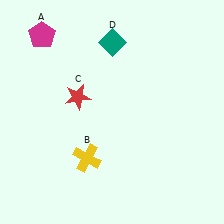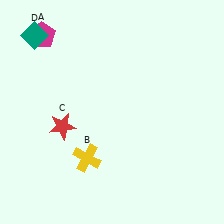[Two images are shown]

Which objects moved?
The objects that moved are: the red star (C), the teal diamond (D).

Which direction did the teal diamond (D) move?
The teal diamond (D) moved left.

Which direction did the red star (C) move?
The red star (C) moved down.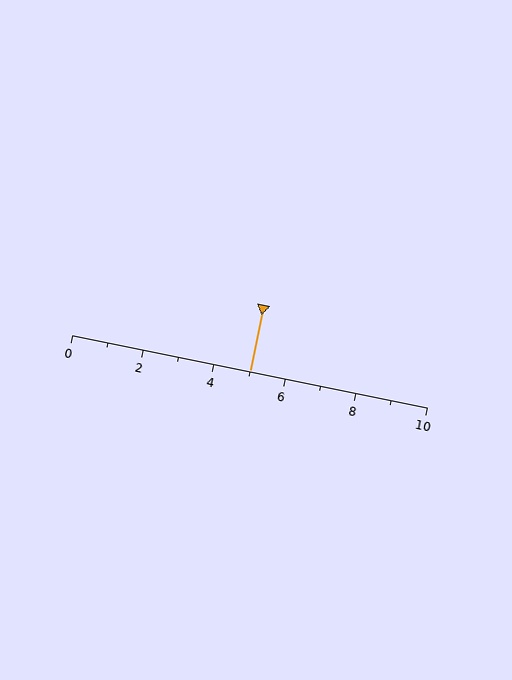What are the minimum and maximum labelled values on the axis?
The axis runs from 0 to 10.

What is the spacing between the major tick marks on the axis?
The major ticks are spaced 2 apart.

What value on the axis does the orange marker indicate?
The marker indicates approximately 5.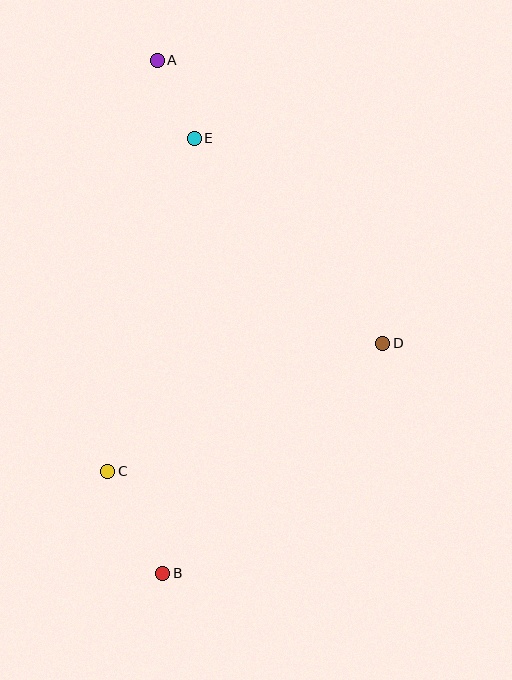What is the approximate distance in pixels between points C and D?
The distance between C and D is approximately 304 pixels.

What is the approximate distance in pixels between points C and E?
The distance between C and E is approximately 344 pixels.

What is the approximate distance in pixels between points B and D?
The distance between B and D is approximately 318 pixels.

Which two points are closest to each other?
Points A and E are closest to each other.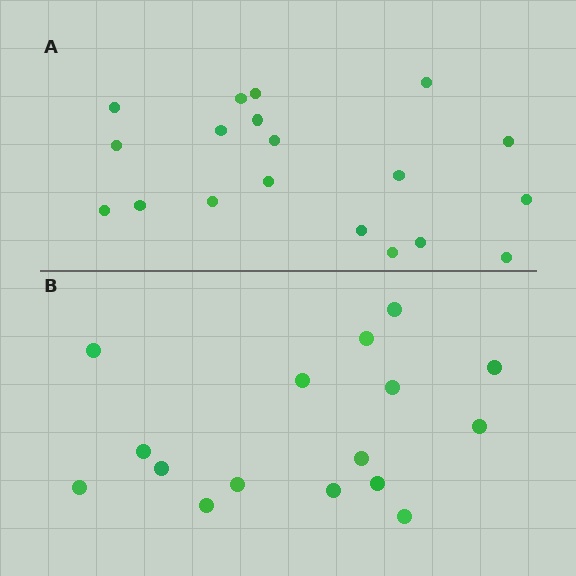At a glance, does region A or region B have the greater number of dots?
Region A (the top region) has more dots.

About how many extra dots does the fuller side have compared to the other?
Region A has just a few more — roughly 2 or 3 more dots than region B.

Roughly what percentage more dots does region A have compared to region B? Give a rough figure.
About 20% more.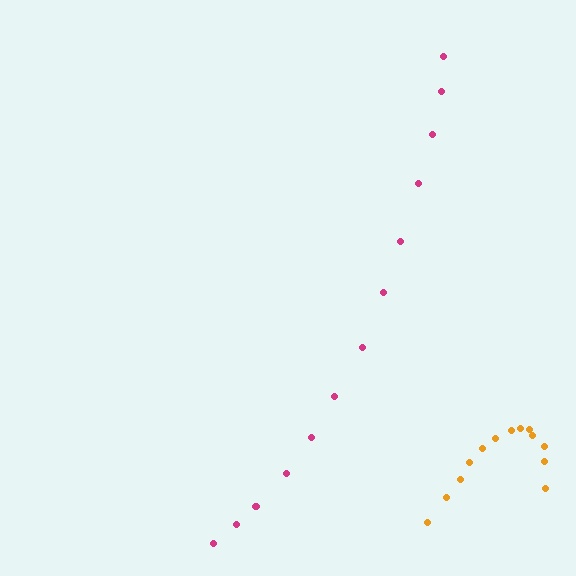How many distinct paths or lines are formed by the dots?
There are 2 distinct paths.